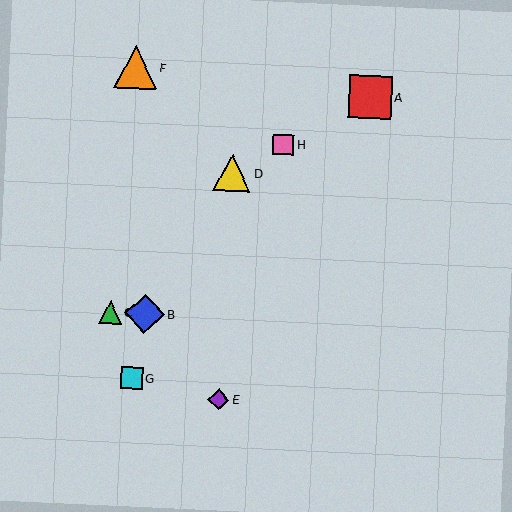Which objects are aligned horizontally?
Objects B, C are aligned horizontally.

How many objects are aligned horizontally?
2 objects (B, C) are aligned horizontally.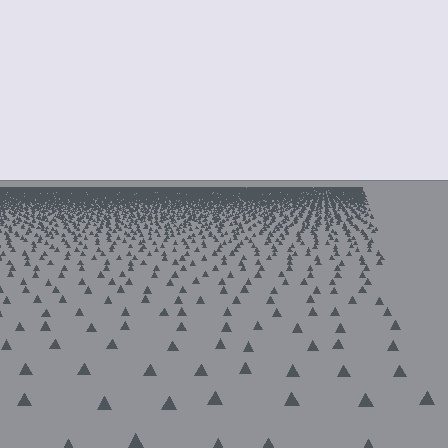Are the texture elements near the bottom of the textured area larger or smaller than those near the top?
Larger. Near the bottom, elements are closer to the viewer and appear at a bigger on-screen size.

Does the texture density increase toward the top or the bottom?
Density increases toward the top.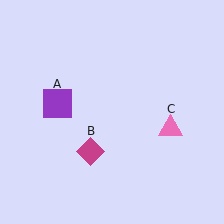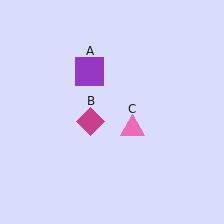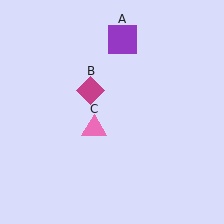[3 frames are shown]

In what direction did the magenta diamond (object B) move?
The magenta diamond (object B) moved up.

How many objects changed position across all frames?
3 objects changed position: purple square (object A), magenta diamond (object B), pink triangle (object C).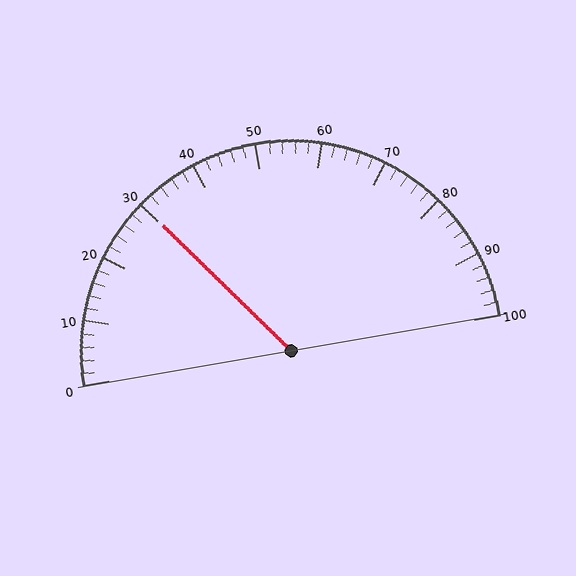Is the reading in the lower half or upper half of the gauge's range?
The reading is in the lower half of the range (0 to 100).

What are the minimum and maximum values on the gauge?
The gauge ranges from 0 to 100.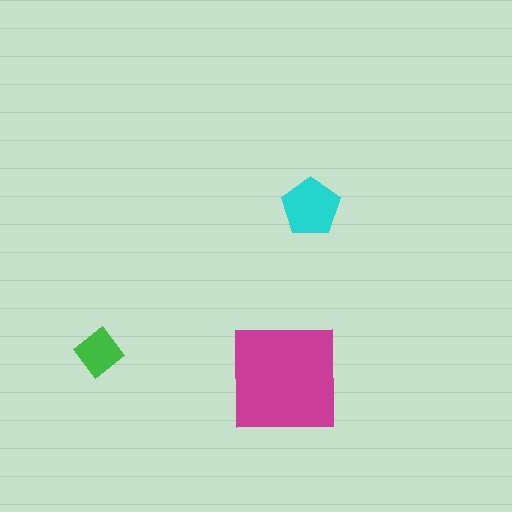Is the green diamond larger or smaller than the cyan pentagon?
Smaller.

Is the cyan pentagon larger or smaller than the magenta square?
Smaller.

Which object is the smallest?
The green diamond.